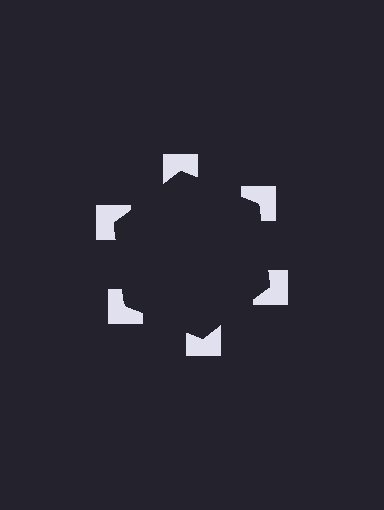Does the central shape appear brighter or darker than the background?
It typically appears slightly darker than the background, even though no actual brightness change is drawn.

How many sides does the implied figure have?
6 sides.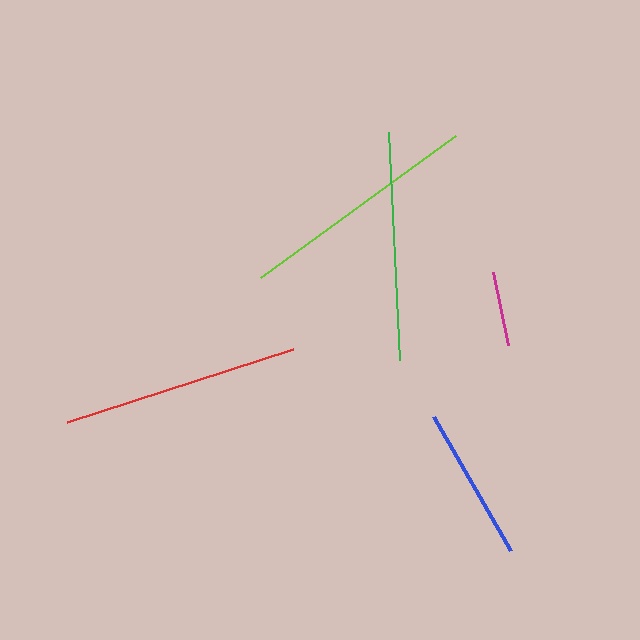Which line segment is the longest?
The lime line is the longest at approximately 241 pixels.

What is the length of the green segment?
The green segment is approximately 228 pixels long.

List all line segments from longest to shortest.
From longest to shortest: lime, red, green, blue, magenta.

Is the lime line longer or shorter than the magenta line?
The lime line is longer than the magenta line.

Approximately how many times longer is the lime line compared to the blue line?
The lime line is approximately 1.6 times the length of the blue line.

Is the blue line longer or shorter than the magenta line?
The blue line is longer than the magenta line.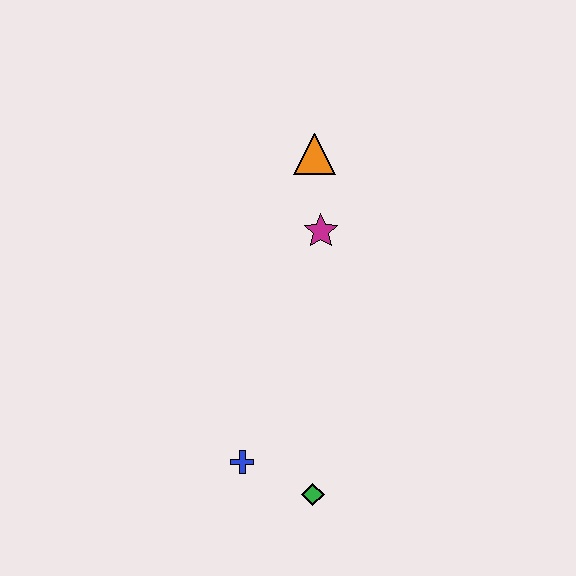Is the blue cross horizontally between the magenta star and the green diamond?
No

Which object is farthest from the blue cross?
The orange triangle is farthest from the blue cross.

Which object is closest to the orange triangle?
The magenta star is closest to the orange triangle.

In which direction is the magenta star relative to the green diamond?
The magenta star is above the green diamond.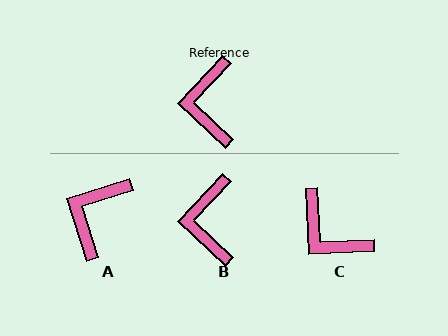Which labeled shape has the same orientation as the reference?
B.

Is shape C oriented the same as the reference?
No, it is off by about 46 degrees.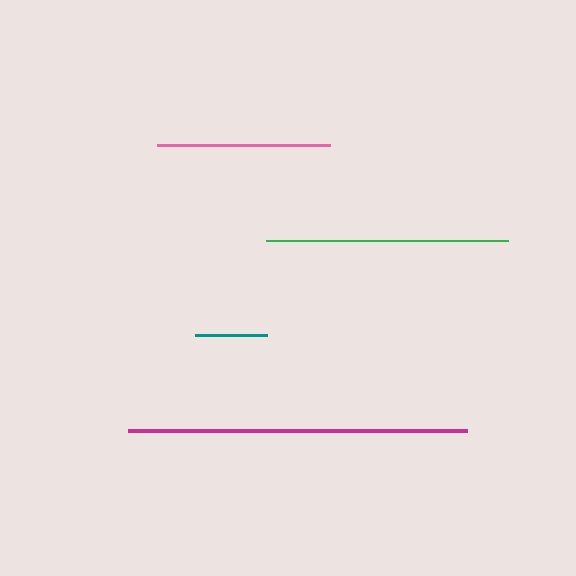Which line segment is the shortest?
The teal line is the shortest at approximately 72 pixels.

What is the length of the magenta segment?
The magenta segment is approximately 339 pixels long.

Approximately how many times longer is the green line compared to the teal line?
The green line is approximately 3.3 times the length of the teal line.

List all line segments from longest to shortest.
From longest to shortest: magenta, green, pink, teal.